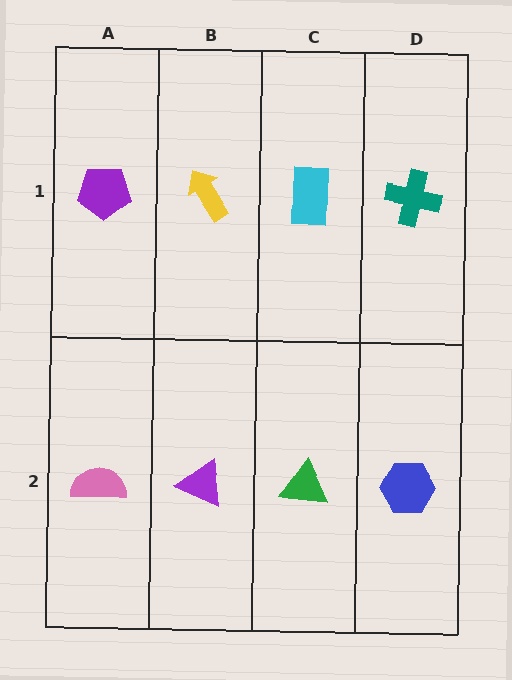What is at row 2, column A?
A pink semicircle.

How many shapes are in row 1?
4 shapes.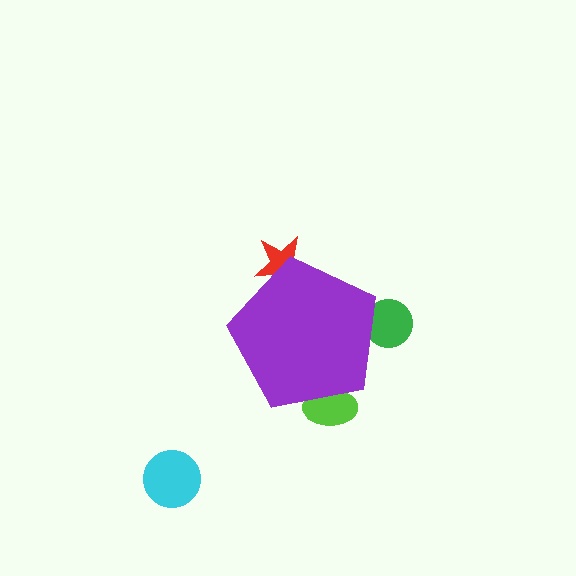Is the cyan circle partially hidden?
No, the cyan circle is fully visible.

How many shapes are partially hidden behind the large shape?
3 shapes are partially hidden.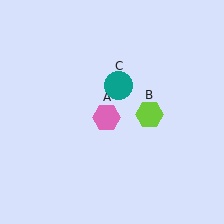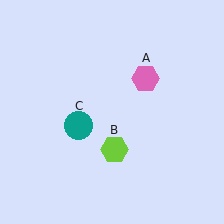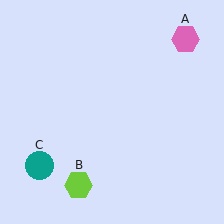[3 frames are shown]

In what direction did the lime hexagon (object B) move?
The lime hexagon (object B) moved down and to the left.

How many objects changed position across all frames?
3 objects changed position: pink hexagon (object A), lime hexagon (object B), teal circle (object C).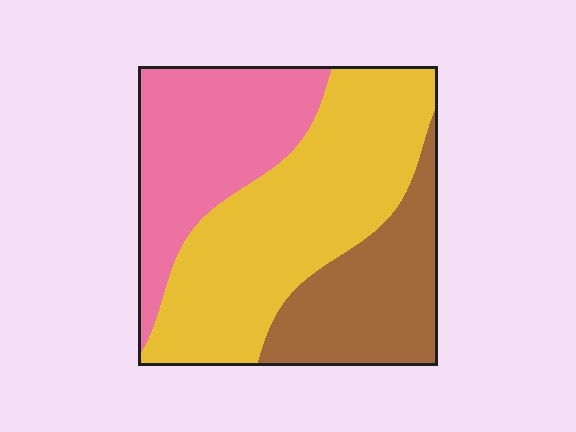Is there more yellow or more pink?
Yellow.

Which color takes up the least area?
Brown, at roughly 25%.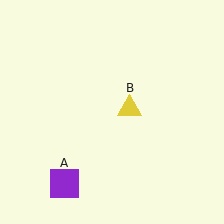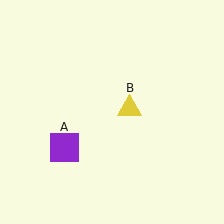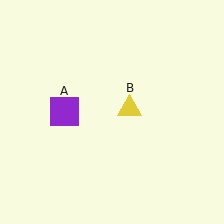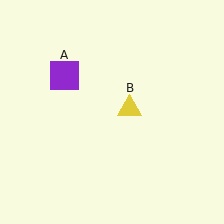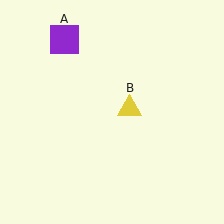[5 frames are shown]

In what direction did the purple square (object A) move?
The purple square (object A) moved up.